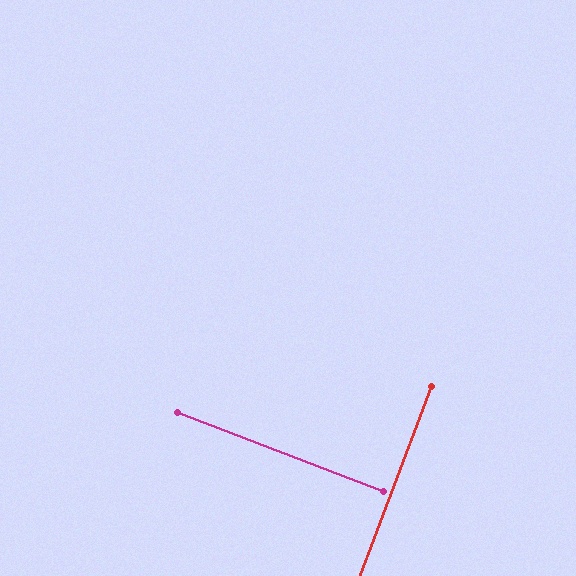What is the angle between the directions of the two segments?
Approximately 90 degrees.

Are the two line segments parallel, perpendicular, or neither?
Perpendicular — they meet at approximately 90°.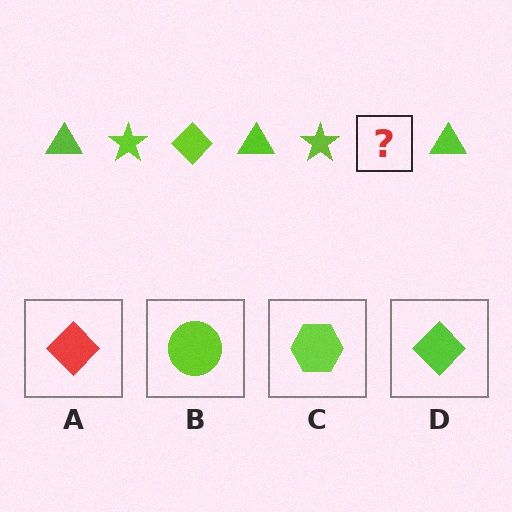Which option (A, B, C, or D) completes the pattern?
D.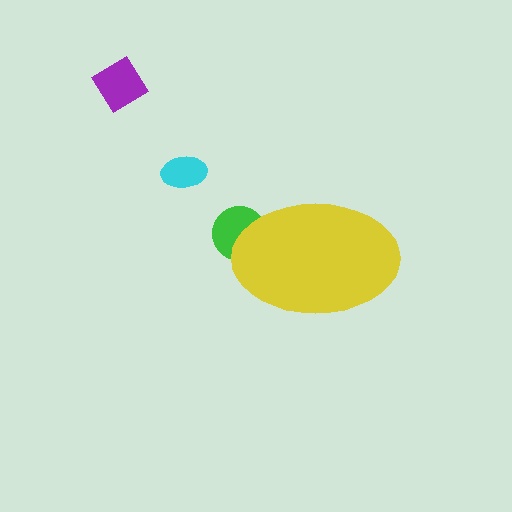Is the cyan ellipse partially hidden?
No, the cyan ellipse is fully visible.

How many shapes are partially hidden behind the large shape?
1 shape is partially hidden.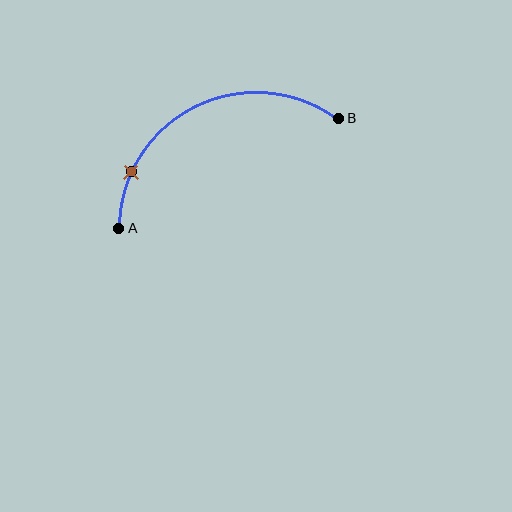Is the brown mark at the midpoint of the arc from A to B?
No. The brown mark lies on the arc but is closer to endpoint A. The arc midpoint would be at the point on the curve equidistant along the arc from both A and B.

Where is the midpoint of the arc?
The arc midpoint is the point on the curve farthest from the straight line joining A and B. It sits above that line.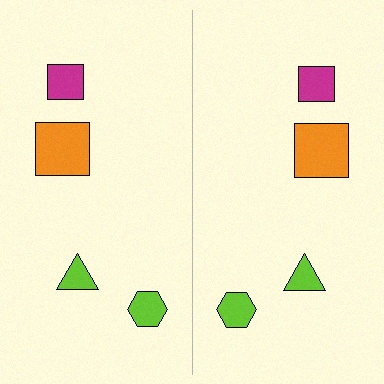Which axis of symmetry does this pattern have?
The pattern has a vertical axis of symmetry running through the center of the image.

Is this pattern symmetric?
Yes, this pattern has bilateral (reflection) symmetry.